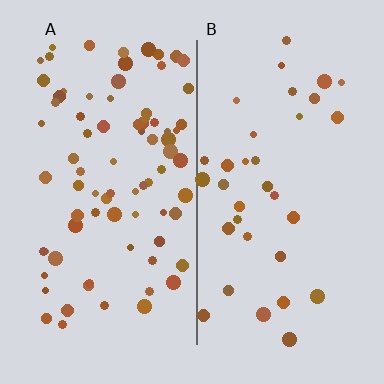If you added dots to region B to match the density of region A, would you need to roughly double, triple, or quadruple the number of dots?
Approximately double.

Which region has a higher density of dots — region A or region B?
A (the left).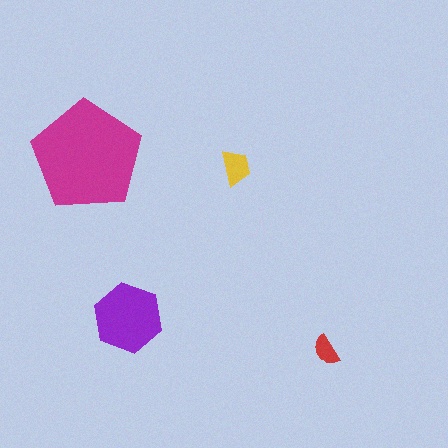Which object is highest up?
The magenta pentagon is topmost.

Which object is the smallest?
The red semicircle.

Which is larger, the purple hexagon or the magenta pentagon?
The magenta pentagon.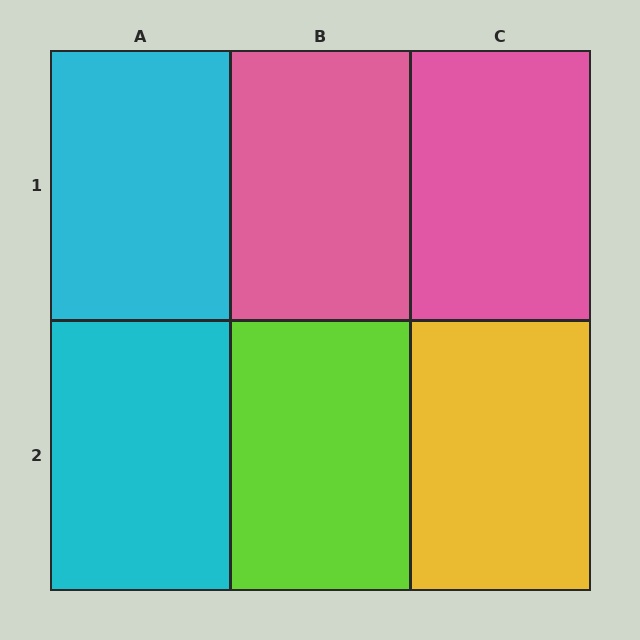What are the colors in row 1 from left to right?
Cyan, pink, pink.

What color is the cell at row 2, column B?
Lime.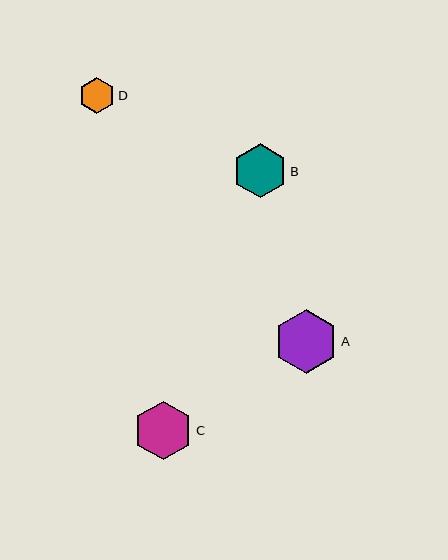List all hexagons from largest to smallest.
From largest to smallest: A, C, B, D.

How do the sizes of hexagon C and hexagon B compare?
Hexagon C and hexagon B are approximately the same size.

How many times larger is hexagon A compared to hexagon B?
Hexagon A is approximately 1.2 times the size of hexagon B.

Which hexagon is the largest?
Hexagon A is the largest with a size of approximately 64 pixels.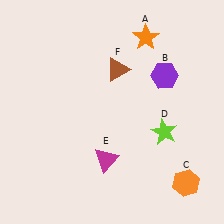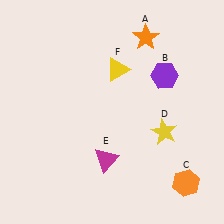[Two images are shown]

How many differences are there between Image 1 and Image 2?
There are 2 differences between the two images.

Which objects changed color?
D changed from lime to yellow. F changed from brown to yellow.